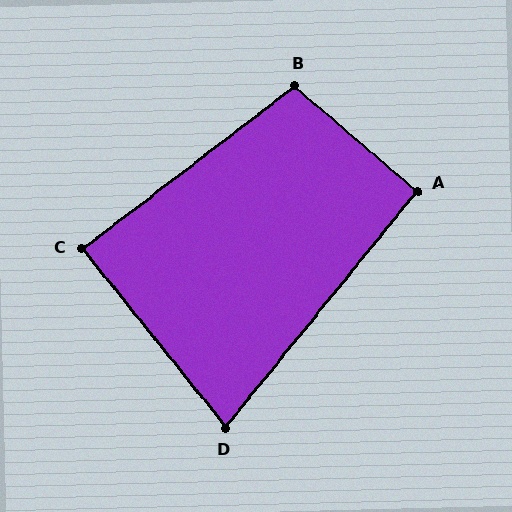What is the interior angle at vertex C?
Approximately 89 degrees (approximately right).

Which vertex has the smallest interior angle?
D, at approximately 78 degrees.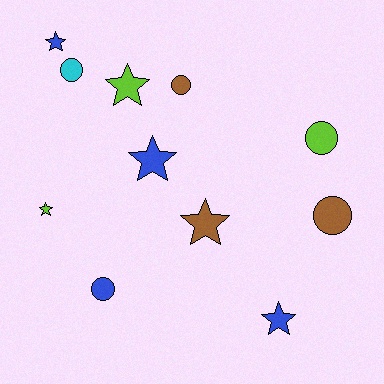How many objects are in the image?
There are 11 objects.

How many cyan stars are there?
There are no cyan stars.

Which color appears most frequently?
Blue, with 4 objects.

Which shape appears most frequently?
Star, with 6 objects.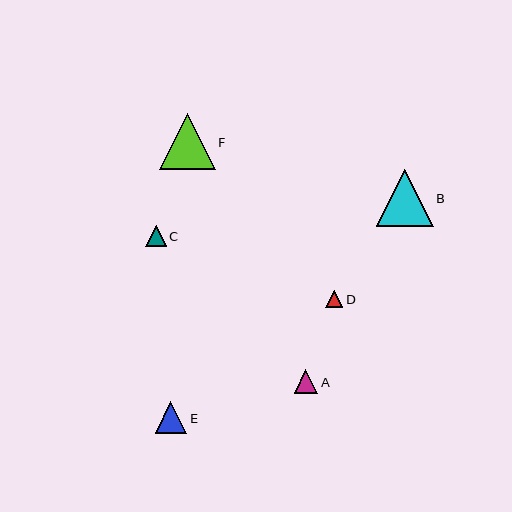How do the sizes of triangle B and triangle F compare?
Triangle B and triangle F are approximately the same size.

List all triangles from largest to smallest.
From largest to smallest: B, F, E, A, C, D.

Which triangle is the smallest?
Triangle D is the smallest with a size of approximately 17 pixels.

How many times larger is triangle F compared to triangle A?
Triangle F is approximately 2.4 times the size of triangle A.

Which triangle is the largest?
Triangle B is the largest with a size of approximately 57 pixels.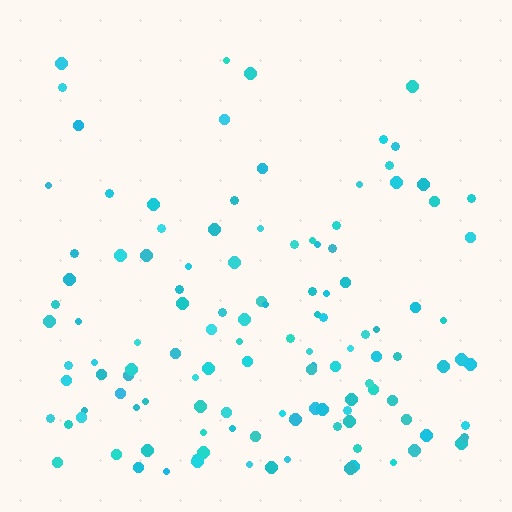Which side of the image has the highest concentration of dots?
The bottom.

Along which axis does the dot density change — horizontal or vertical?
Vertical.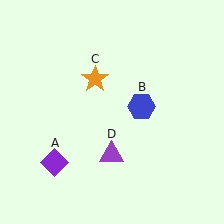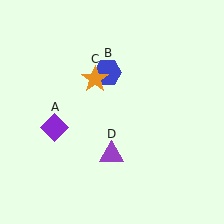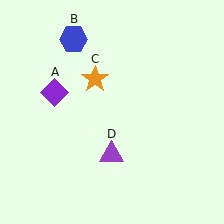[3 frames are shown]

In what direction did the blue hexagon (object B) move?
The blue hexagon (object B) moved up and to the left.